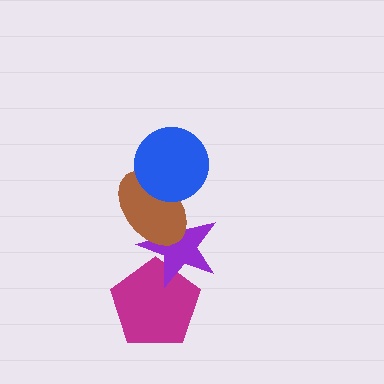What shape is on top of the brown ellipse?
The blue circle is on top of the brown ellipse.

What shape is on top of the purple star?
The brown ellipse is on top of the purple star.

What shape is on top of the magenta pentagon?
The purple star is on top of the magenta pentagon.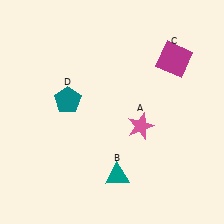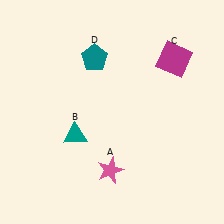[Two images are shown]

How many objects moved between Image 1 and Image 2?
3 objects moved between the two images.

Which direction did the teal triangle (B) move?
The teal triangle (B) moved left.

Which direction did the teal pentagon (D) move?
The teal pentagon (D) moved up.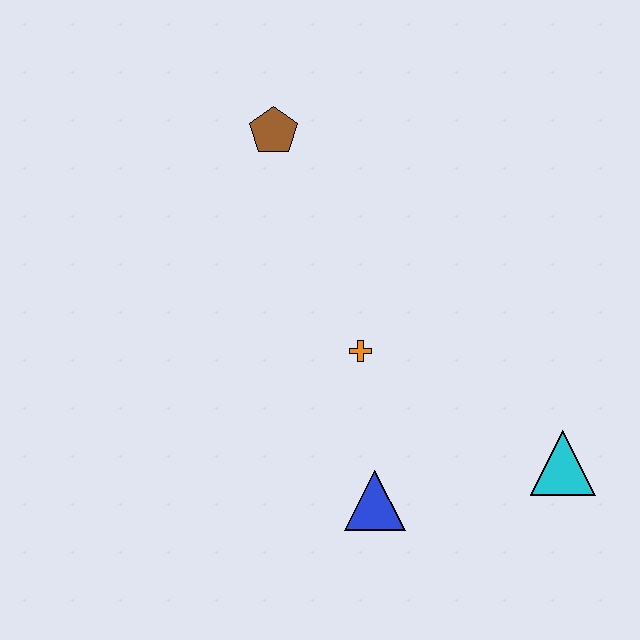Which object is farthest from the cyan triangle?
The brown pentagon is farthest from the cyan triangle.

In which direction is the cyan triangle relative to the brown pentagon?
The cyan triangle is below the brown pentagon.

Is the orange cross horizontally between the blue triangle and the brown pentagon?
Yes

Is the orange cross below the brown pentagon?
Yes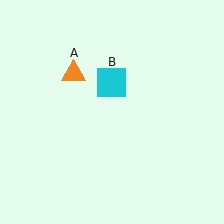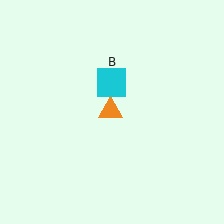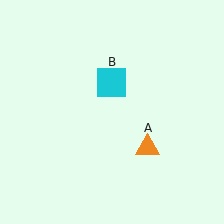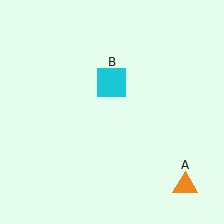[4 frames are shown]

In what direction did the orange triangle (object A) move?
The orange triangle (object A) moved down and to the right.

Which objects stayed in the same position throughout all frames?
Cyan square (object B) remained stationary.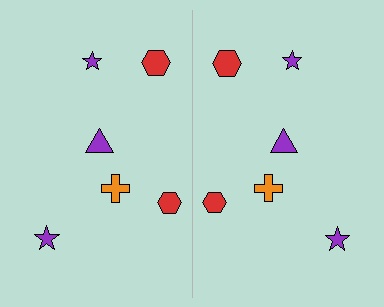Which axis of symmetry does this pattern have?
The pattern has a vertical axis of symmetry running through the center of the image.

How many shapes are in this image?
There are 12 shapes in this image.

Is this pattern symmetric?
Yes, this pattern has bilateral (reflection) symmetry.